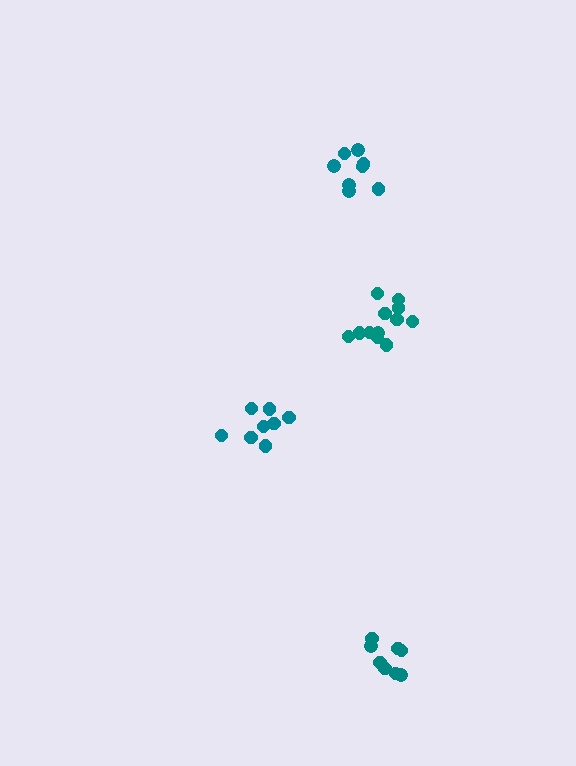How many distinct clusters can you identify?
There are 4 distinct clusters.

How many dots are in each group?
Group 1: 8 dots, Group 2: 8 dots, Group 3: 12 dots, Group 4: 8 dots (36 total).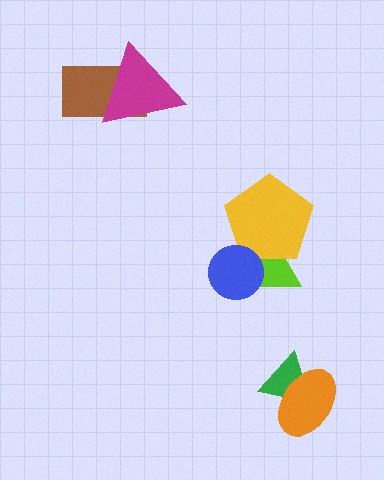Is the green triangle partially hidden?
Yes, it is partially covered by another shape.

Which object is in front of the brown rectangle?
The magenta triangle is in front of the brown rectangle.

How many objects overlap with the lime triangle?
2 objects overlap with the lime triangle.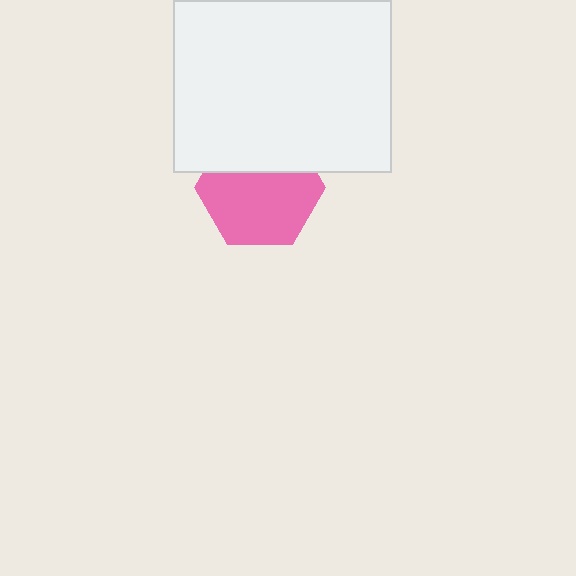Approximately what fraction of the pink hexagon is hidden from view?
Roughly 34% of the pink hexagon is hidden behind the white rectangle.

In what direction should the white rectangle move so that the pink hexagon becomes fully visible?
The white rectangle should move up. That is the shortest direction to clear the overlap and leave the pink hexagon fully visible.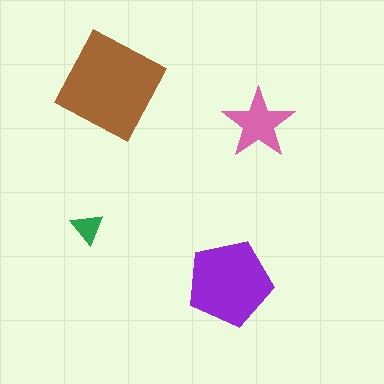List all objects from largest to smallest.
The brown square, the purple pentagon, the pink star, the green triangle.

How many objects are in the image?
There are 4 objects in the image.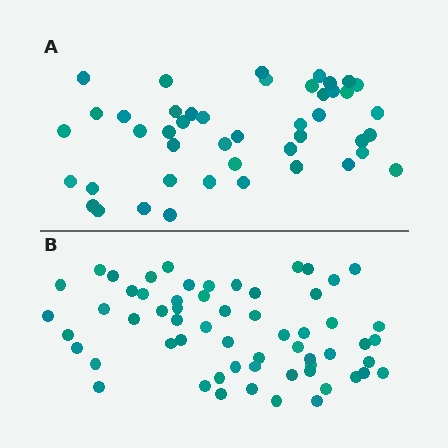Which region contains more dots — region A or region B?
Region B (the bottom region) has more dots.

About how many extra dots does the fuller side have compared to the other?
Region B has approximately 15 more dots than region A.